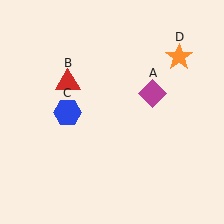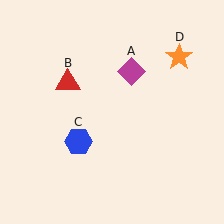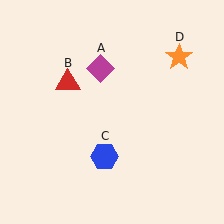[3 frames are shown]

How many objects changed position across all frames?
2 objects changed position: magenta diamond (object A), blue hexagon (object C).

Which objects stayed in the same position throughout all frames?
Red triangle (object B) and orange star (object D) remained stationary.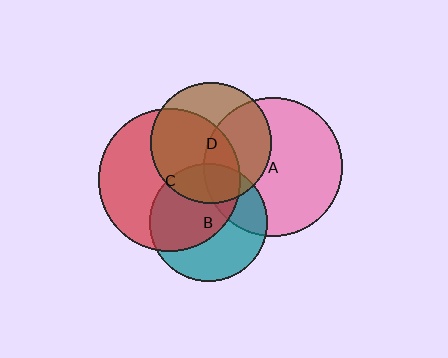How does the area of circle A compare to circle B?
Approximately 1.4 times.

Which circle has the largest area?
Circle C (red).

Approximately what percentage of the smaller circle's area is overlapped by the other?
Approximately 45%.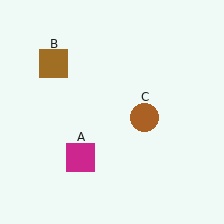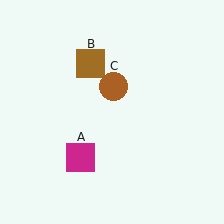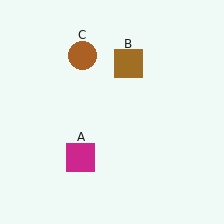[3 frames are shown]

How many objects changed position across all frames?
2 objects changed position: brown square (object B), brown circle (object C).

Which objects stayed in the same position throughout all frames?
Magenta square (object A) remained stationary.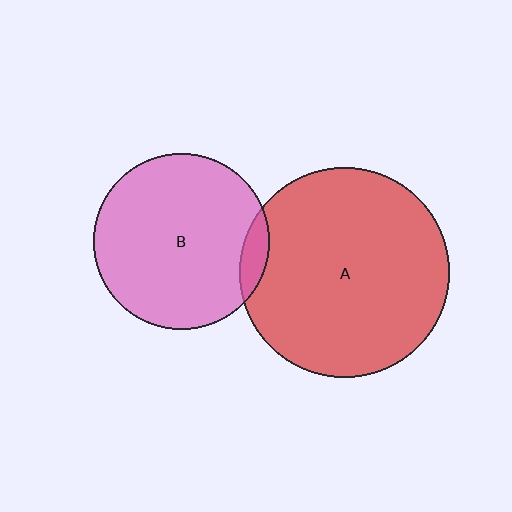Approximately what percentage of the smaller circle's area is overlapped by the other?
Approximately 5%.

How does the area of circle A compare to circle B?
Approximately 1.4 times.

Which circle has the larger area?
Circle A (red).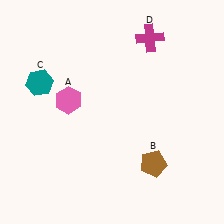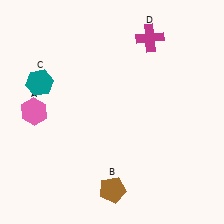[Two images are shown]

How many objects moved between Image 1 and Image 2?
2 objects moved between the two images.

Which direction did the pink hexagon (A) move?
The pink hexagon (A) moved left.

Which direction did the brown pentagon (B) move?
The brown pentagon (B) moved left.